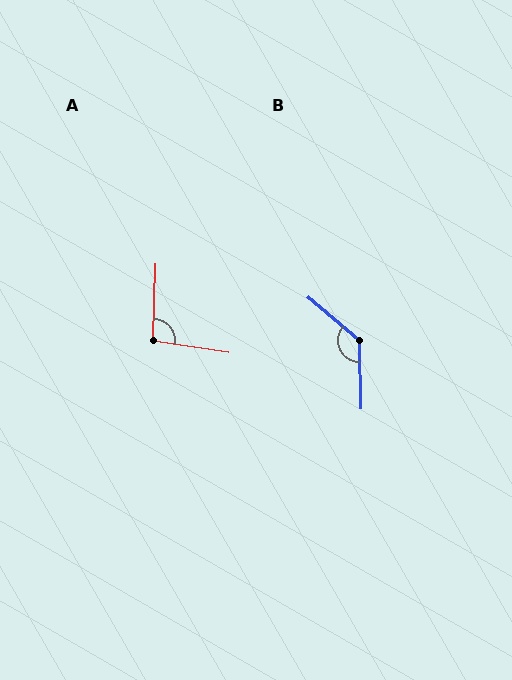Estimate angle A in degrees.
Approximately 97 degrees.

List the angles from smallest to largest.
A (97°), B (132°).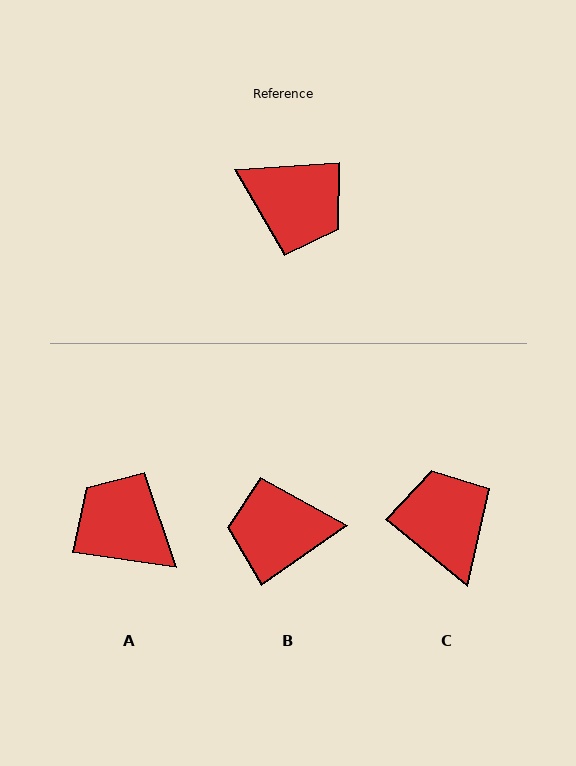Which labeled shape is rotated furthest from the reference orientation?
A, about 168 degrees away.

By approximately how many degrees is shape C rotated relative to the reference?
Approximately 137 degrees counter-clockwise.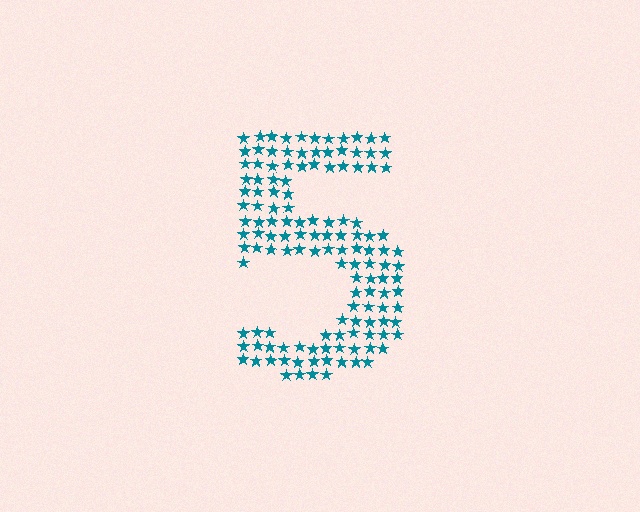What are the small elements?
The small elements are stars.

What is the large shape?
The large shape is the digit 5.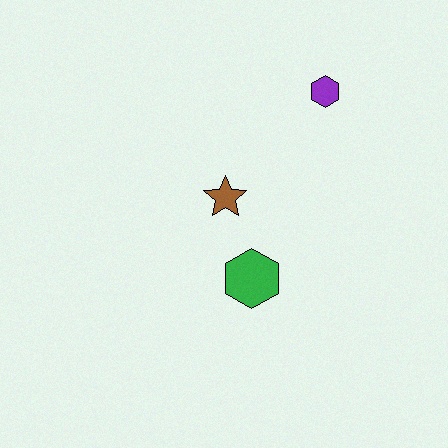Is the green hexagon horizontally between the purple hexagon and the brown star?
Yes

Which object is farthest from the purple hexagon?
The green hexagon is farthest from the purple hexagon.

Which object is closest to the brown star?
The green hexagon is closest to the brown star.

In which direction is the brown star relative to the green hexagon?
The brown star is above the green hexagon.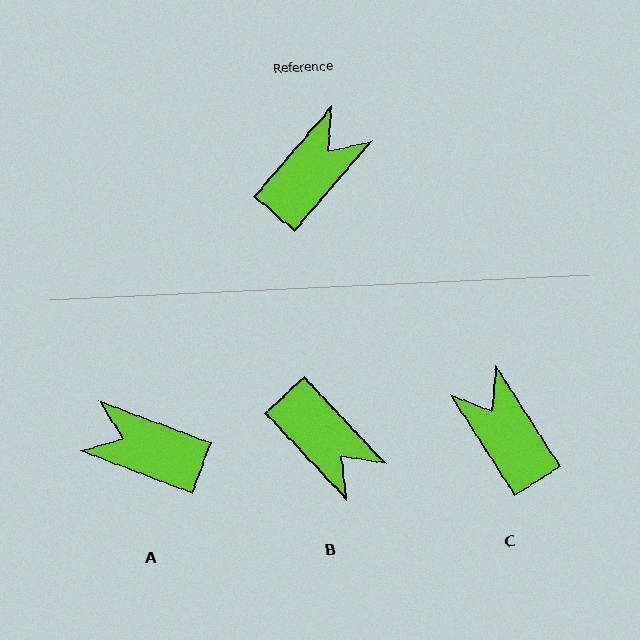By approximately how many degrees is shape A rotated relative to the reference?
Approximately 110 degrees counter-clockwise.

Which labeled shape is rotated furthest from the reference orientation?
A, about 110 degrees away.